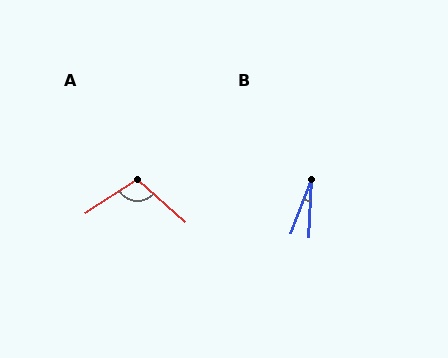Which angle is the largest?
A, at approximately 105 degrees.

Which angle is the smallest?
B, at approximately 18 degrees.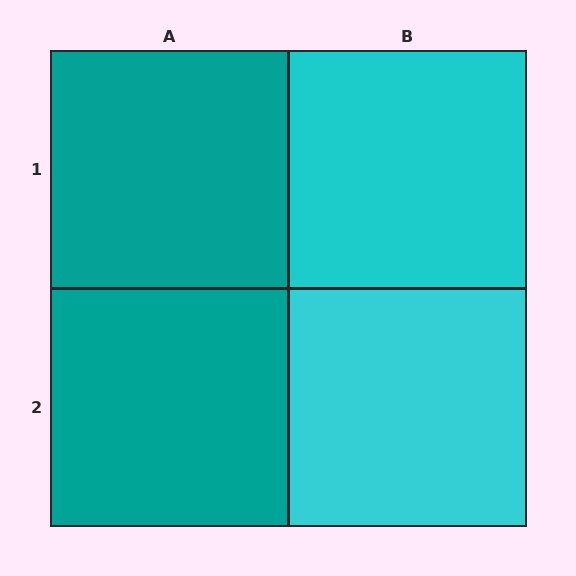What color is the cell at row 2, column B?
Cyan.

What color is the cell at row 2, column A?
Teal.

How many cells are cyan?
2 cells are cyan.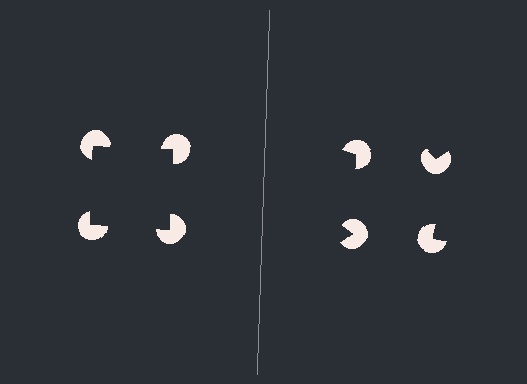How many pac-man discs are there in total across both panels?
8 — 4 on each side.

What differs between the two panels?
The pac-man discs are positioned identically on both sides; only the wedge orientations differ. On the left they align to a square; on the right they are misaligned.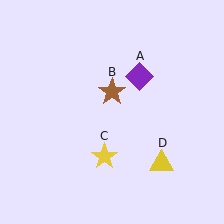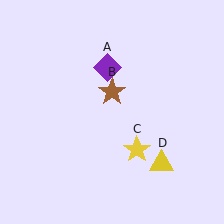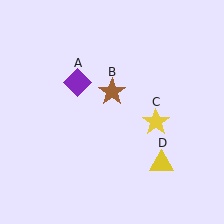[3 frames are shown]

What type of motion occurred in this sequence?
The purple diamond (object A), yellow star (object C) rotated counterclockwise around the center of the scene.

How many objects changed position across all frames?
2 objects changed position: purple diamond (object A), yellow star (object C).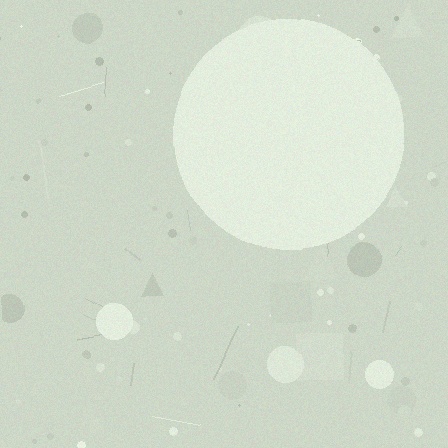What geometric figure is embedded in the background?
A circle is embedded in the background.